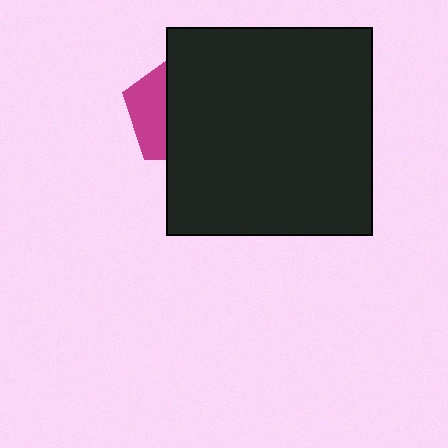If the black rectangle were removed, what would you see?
You would see the complete magenta pentagon.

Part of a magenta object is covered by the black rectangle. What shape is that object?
It is a pentagon.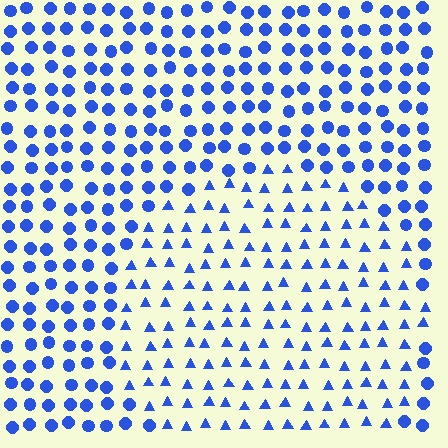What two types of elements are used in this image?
The image uses triangles inside the circle region and circles outside it.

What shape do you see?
I see a circle.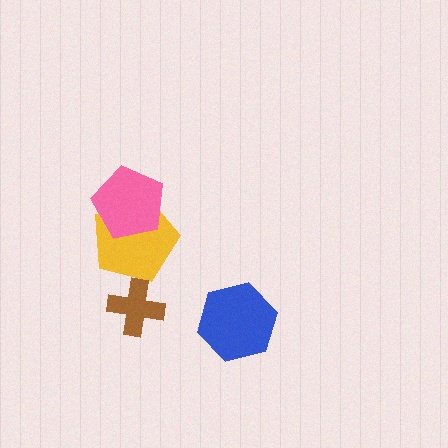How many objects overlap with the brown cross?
0 objects overlap with the brown cross.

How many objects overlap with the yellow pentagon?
1 object overlaps with the yellow pentagon.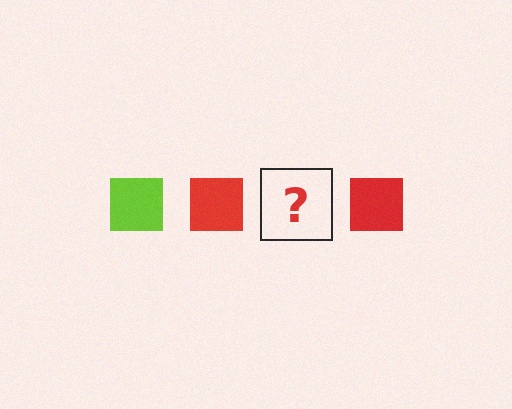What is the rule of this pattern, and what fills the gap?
The rule is that the pattern cycles through lime, red squares. The gap should be filled with a lime square.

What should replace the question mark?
The question mark should be replaced with a lime square.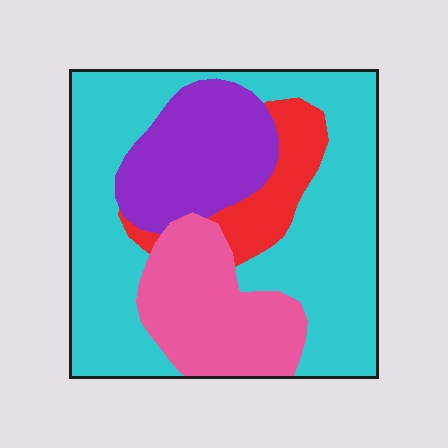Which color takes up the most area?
Cyan, at roughly 55%.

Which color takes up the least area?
Red, at roughly 10%.